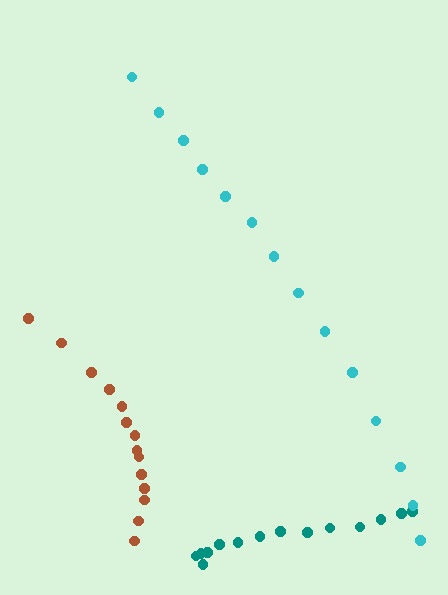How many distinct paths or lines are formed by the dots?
There are 3 distinct paths.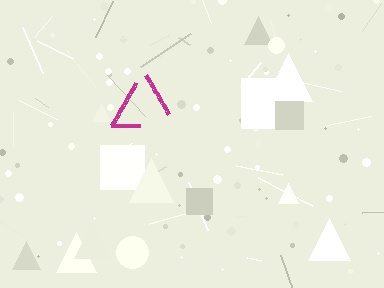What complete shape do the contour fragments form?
The contour fragments form a triangle.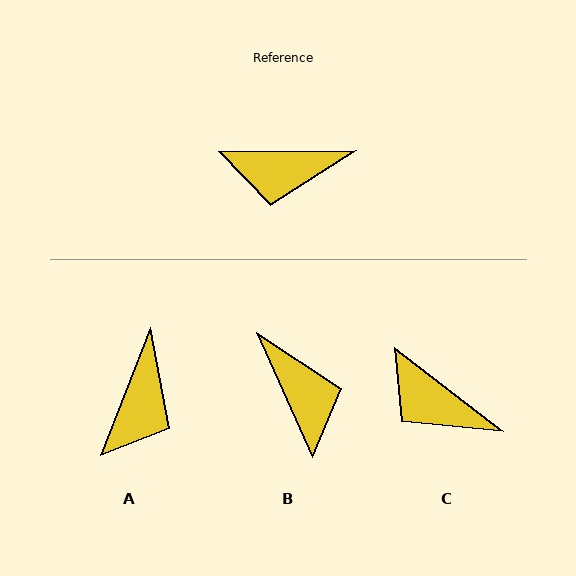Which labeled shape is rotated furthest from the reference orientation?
B, about 114 degrees away.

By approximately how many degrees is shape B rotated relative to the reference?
Approximately 114 degrees counter-clockwise.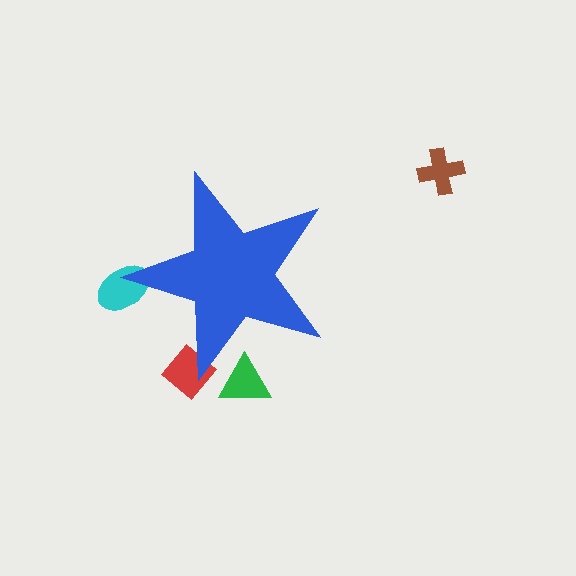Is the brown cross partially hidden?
No, the brown cross is fully visible.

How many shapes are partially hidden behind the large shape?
3 shapes are partially hidden.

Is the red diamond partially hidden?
Yes, the red diamond is partially hidden behind the blue star.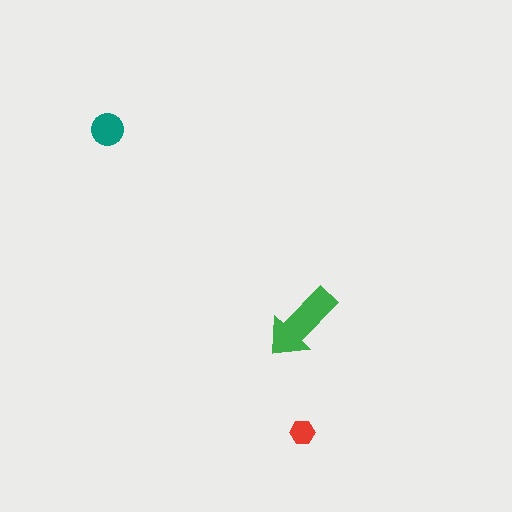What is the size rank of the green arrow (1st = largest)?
1st.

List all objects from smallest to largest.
The red hexagon, the teal circle, the green arrow.